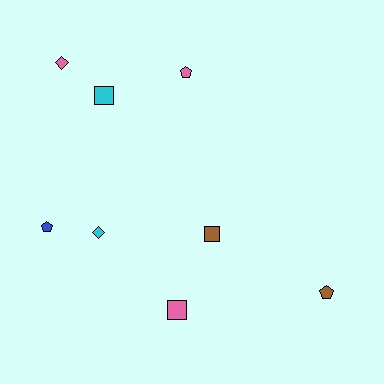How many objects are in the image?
There are 8 objects.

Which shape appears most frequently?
Pentagon, with 3 objects.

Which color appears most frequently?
Pink, with 3 objects.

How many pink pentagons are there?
There is 1 pink pentagon.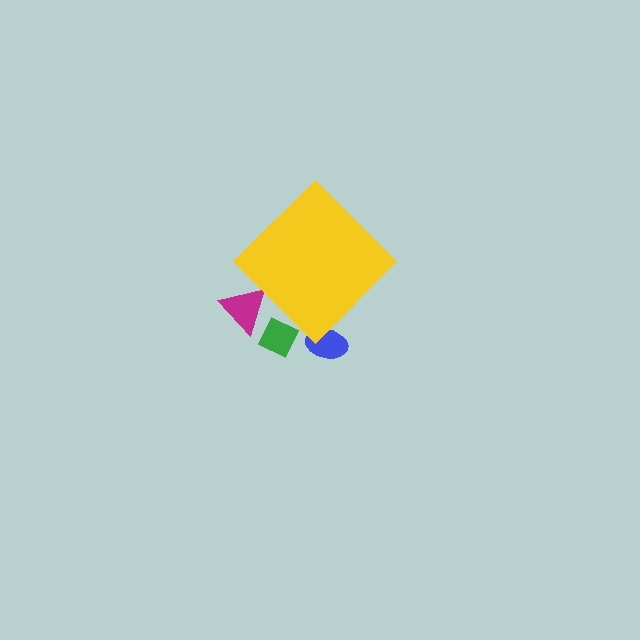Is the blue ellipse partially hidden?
Yes, the blue ellipse is partially hidden behind the yellow diamond.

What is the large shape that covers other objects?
A yellow diamond.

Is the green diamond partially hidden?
Yes, the green diamond is partially hidden behind the yellow diamond.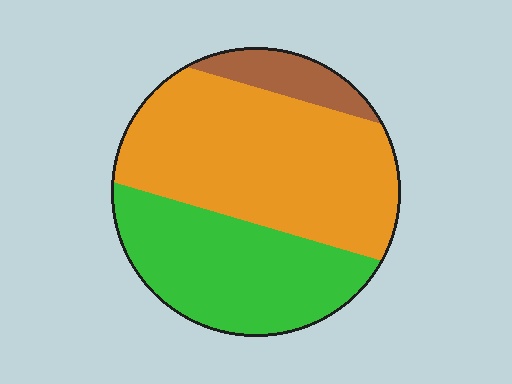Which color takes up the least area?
Brown, at roughly 10%.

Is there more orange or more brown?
Orange.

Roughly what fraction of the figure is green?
Green covers 37% of the figure.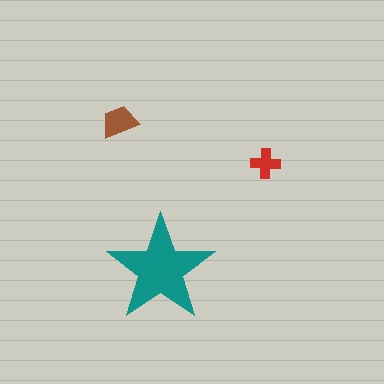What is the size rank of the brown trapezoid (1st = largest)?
2nd.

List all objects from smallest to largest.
The red cross, the brown trapezoid, the teal star.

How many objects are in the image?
There are 3 objects in the image.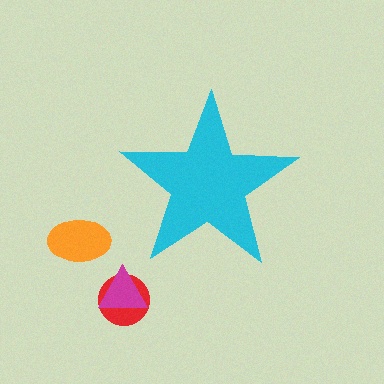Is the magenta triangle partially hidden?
No, the magenta triangle is fully visible.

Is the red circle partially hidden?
No, the red circle is fully visible.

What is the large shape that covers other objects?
A cyan star.